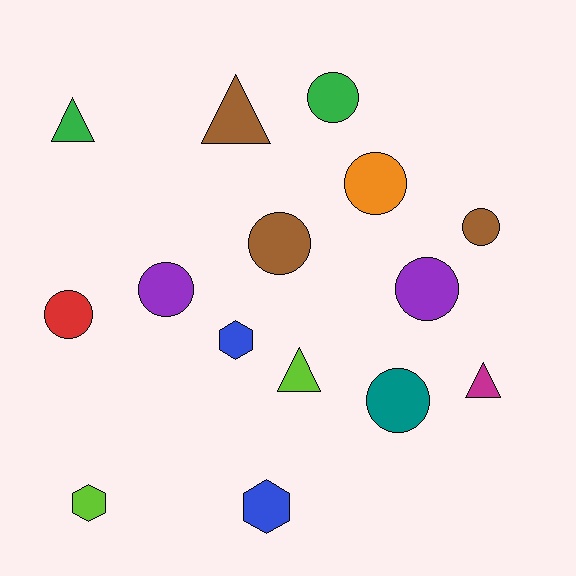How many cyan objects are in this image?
There are no cyan objects.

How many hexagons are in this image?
There are 3 hexagons.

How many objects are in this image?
There are 15 objects.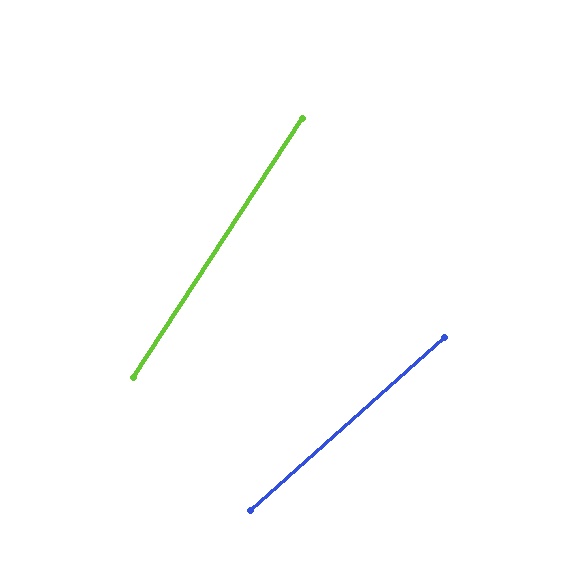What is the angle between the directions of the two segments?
Approximately 15 degrees.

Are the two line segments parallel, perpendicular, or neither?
Neither parallel nor perpendicular — they differ by about 15°.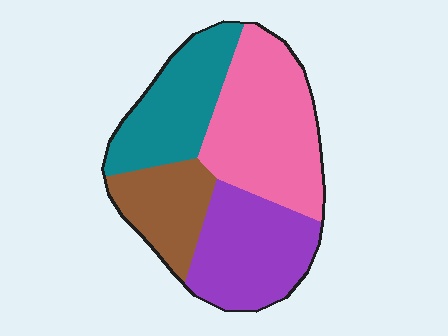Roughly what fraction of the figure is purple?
Purple covers 26% of the figure.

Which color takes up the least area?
Brown, at roughly 15%.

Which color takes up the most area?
Pink, at roughly 35%.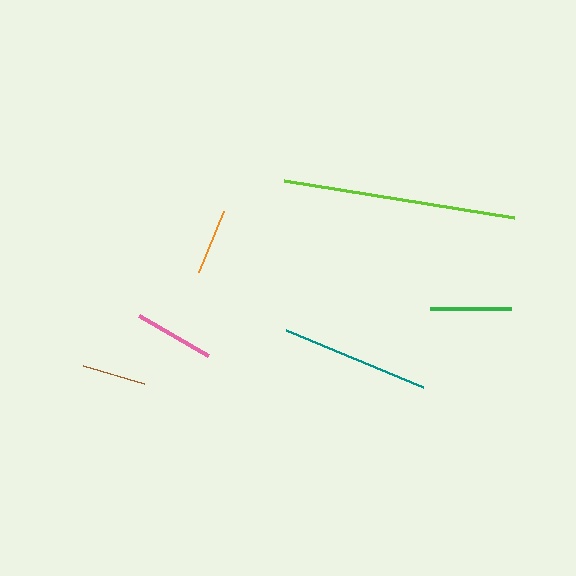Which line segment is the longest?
The lime line is the longest at approximately 233 pixels.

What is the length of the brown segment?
The brown segment is approximately 64 pixels long.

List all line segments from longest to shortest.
From longest to shortest: lime, teal, green, pink, orange, brown.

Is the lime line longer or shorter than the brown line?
The lime line is longer than the brown line.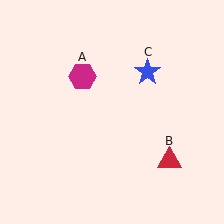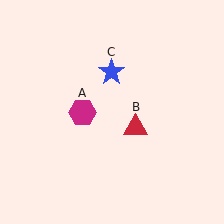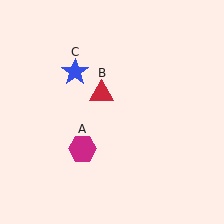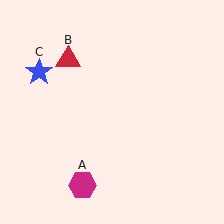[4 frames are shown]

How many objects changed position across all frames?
3 objects changed position: magenta hexagon (object A), red triangle (object B), blue star (object C).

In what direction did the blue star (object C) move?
The blue star (object C) moved left.